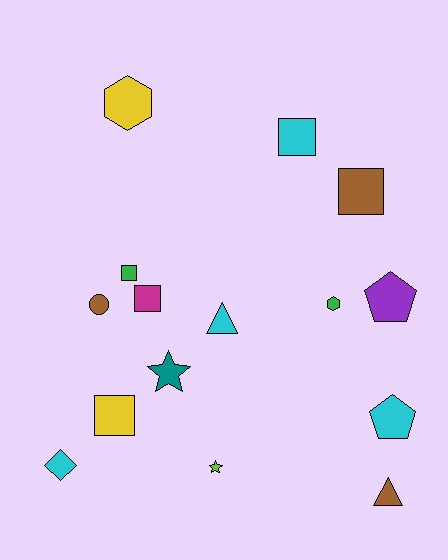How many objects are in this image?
There are 15 objects.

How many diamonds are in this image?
There is 1 diamond.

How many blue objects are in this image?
There are no blue objects.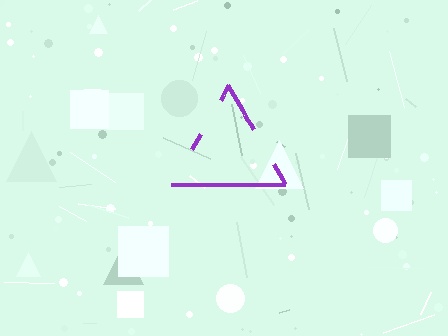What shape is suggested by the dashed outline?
The dashed outline suggests a triangle.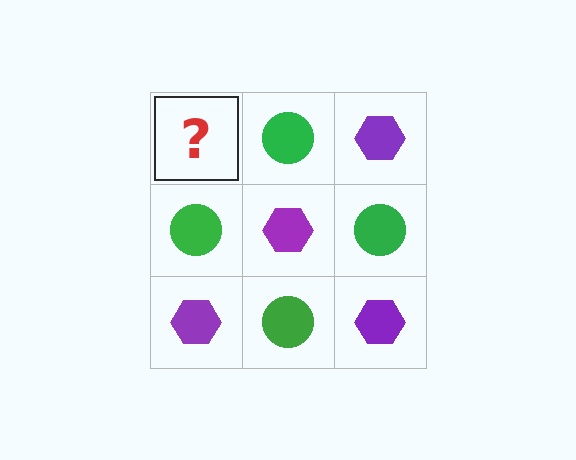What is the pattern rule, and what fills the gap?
The rule is that it alternates purple hexagon and green circle in a checkerboard pattern. The gap should be filled with a purple hexagon.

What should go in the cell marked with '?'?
The missing cell should contain a purple hexagon.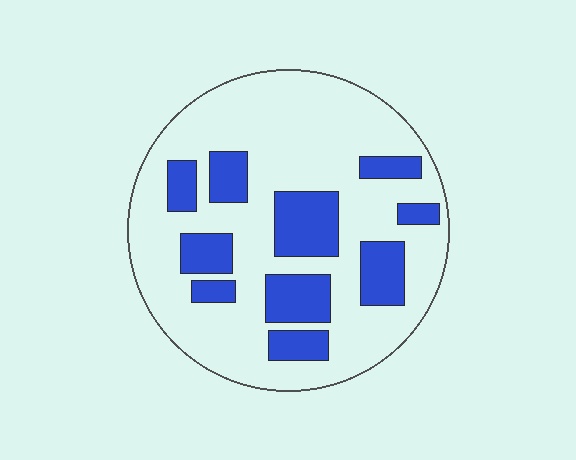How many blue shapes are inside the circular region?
10.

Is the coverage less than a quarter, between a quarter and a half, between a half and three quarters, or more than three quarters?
Between a quarter and a half.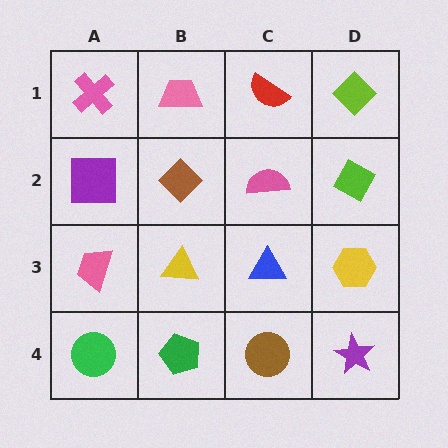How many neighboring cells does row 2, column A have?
3.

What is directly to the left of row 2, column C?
A brown diamond.